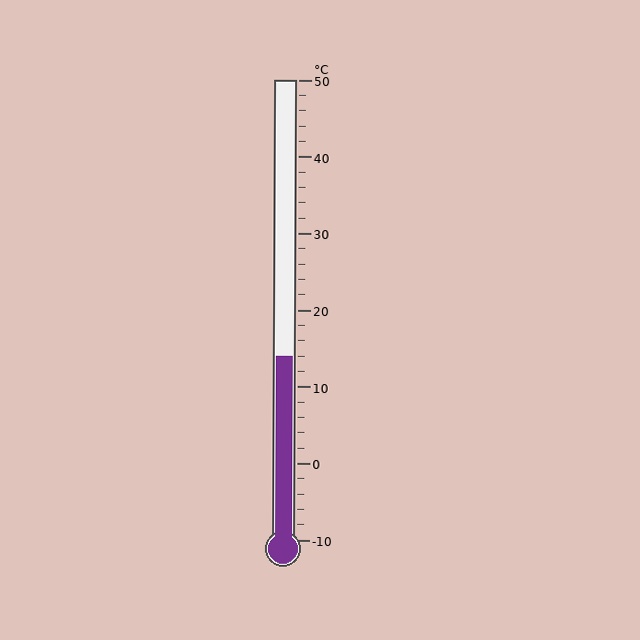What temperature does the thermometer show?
The thermometer shows approximately 14°C.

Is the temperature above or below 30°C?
The temperature is below 30°C.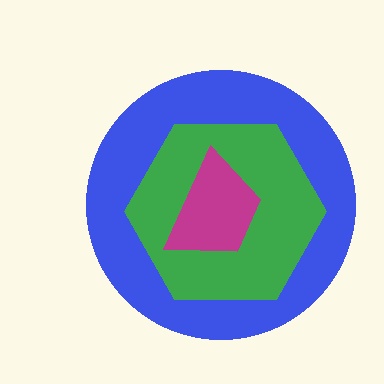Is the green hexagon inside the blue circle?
Yes.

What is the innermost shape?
The magenta trapezoid.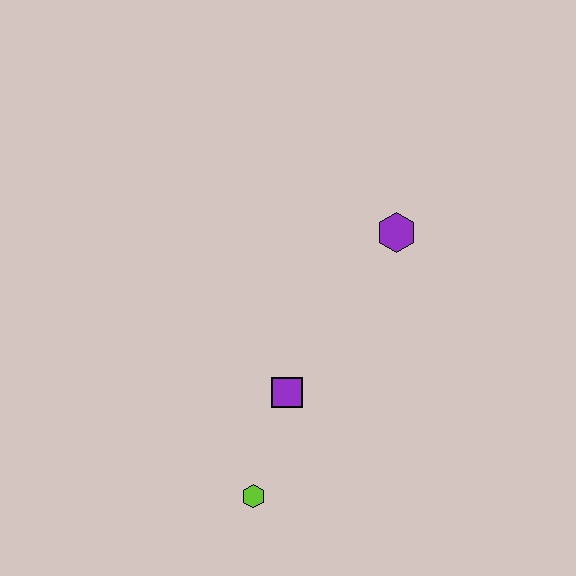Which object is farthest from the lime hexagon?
The purple hexagon is farthest from the lime hexagon.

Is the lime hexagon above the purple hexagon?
No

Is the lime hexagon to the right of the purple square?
No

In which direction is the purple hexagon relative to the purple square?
The purple hexagon is above the purple square.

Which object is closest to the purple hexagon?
The purple square is closest to the purple hexagon.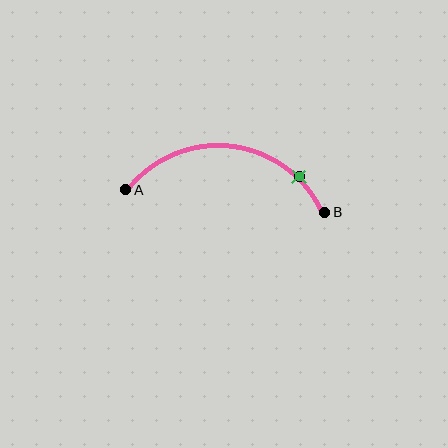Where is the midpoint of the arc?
The arc midpoint is the point on the curve farthest from the straight line joining A and B. It sits above that line.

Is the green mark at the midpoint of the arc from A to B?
No. The green mark lies on the arc but is closer to endpoint B. The arc midpoint would be at the point on the curve equidistant along the arc from both A and B.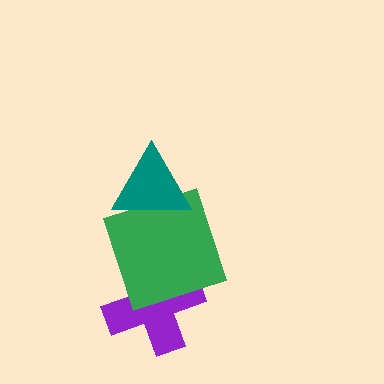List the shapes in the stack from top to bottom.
From top to bottom: the teal triangle, the green square, the purple cross.